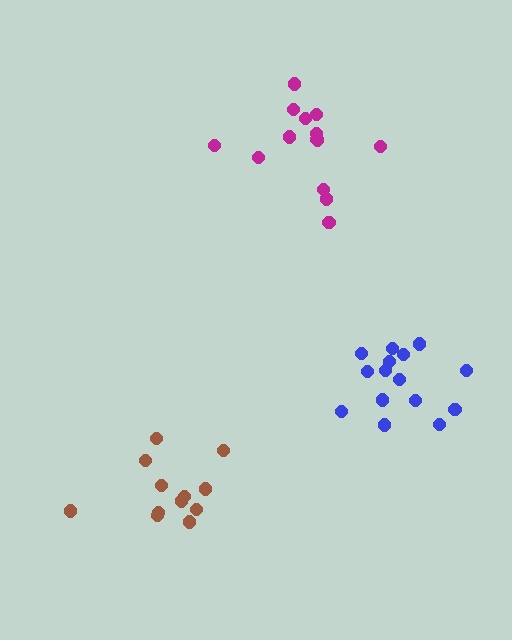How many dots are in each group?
Group 1: 14 dots, Group 2: 12 dots, Group 3: 15 dots (41 total).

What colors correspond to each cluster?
The clusters are colored: magenta, brown, blue.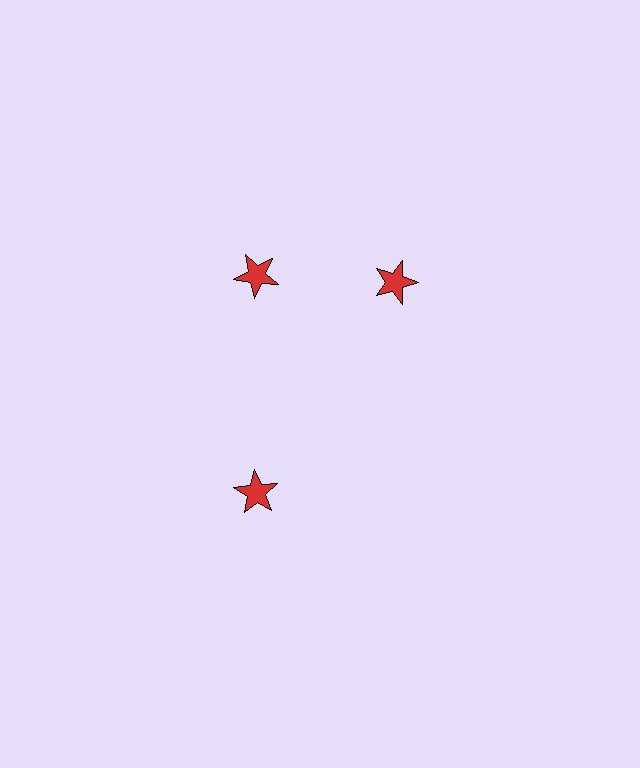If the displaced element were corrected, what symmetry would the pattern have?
It would have 3-fold rotational symmetry — the pattern would map onto itself every 120 degrees.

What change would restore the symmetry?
The symmetry would be restored by rotating it back into even spacing with its neighbors so that all 3 stars sit at equal angles and equal distance from the center.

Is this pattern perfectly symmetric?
No. The 3 red stars are arranged in a ring, but one element near the 3 o'clock position is rotated out of alignment along the ring, breaking the 3-fold rotational symmetry.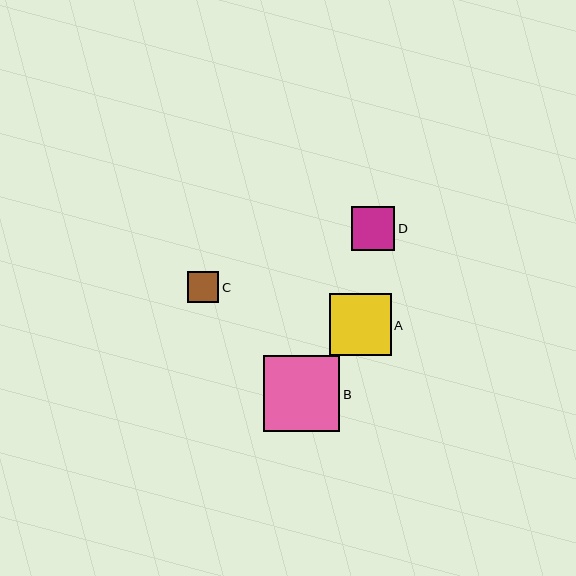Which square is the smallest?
Square C is the smallest with a size of approximately 31 pixels.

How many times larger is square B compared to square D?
Square B is approximately 1.7 times the size of square D.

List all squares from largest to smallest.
From largest to smallest: B, A, D, C.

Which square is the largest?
Square B is the largest with a size of approximately 76 pixels.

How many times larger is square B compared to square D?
Square B is approximately 1.7 times the size of square D.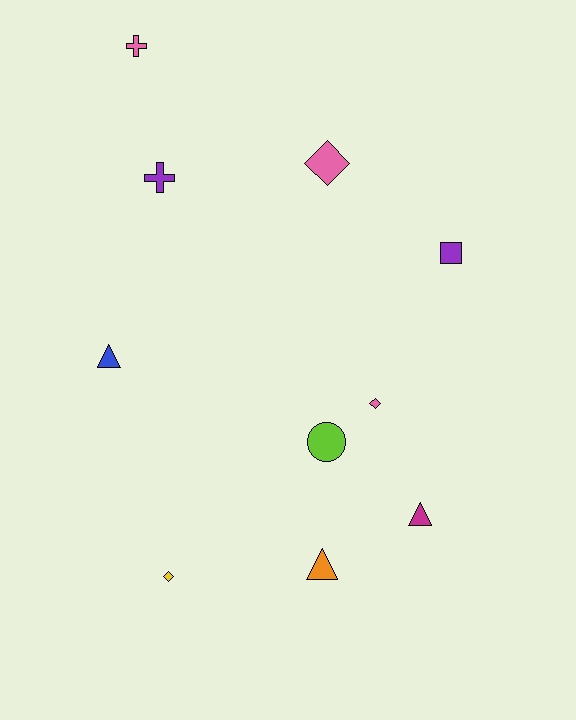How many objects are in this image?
There are 10 objects.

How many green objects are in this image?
There are no green objects.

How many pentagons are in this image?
There are no pentagons.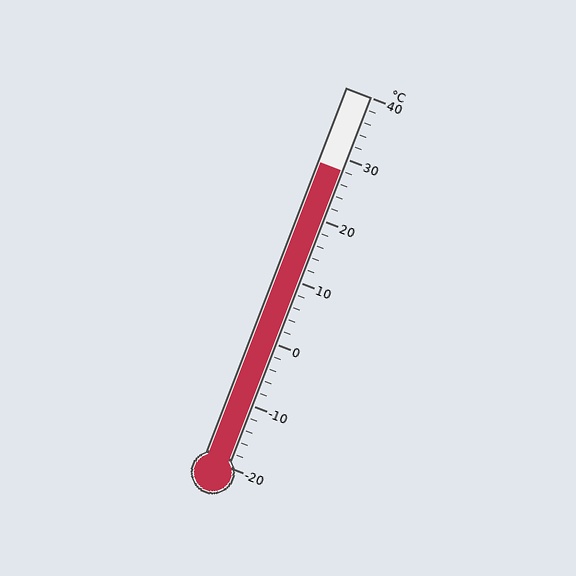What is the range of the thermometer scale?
The thermometer scale ranges from -20°C to 40°C.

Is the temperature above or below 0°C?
The temperature is above 0°C.